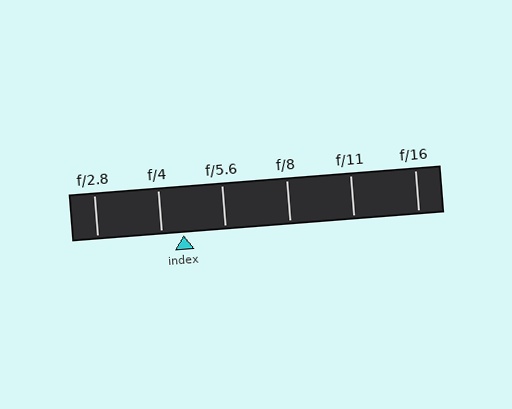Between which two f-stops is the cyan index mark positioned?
The index mark is between f/4 and f/5.6.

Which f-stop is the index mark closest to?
The index mark is closest to f/4.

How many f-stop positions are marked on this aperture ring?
There are 6 f-stop positions marked.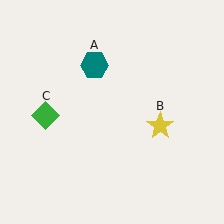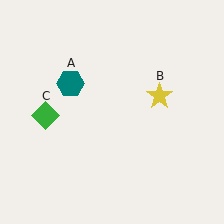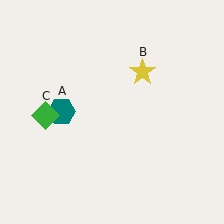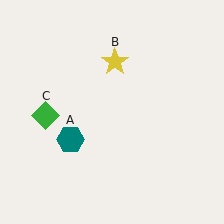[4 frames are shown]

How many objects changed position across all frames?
2 objects changed position: teal hexagon (object A), yellow star (object B).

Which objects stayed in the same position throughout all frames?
Green diamond (object C) remained stationary.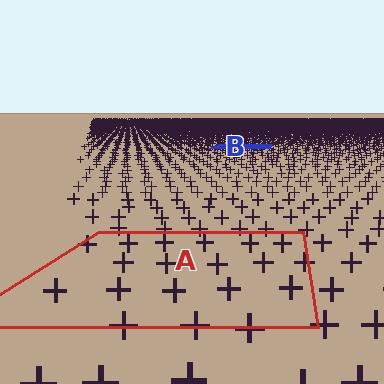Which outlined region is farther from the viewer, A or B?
Region B is farther from the viewer — the texture elements inside it appear smaller and more densely packed.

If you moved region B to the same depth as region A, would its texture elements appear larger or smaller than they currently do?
They would appear larger. At a closer depth, the same texture elements are projected at a bigger on-screen size.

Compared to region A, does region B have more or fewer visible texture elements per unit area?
Region B has more texture elements per unit area — they are packed more densely because it is farther away.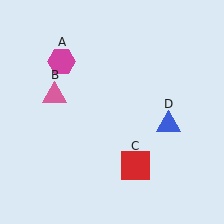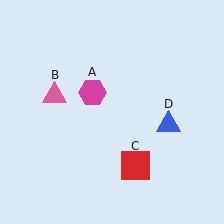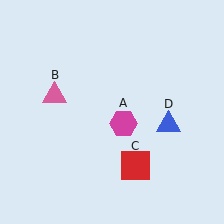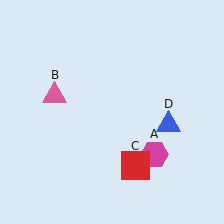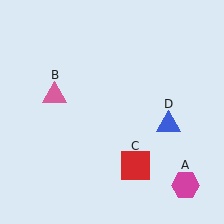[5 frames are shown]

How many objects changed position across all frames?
1 object changed position: magenta hexagon (object A).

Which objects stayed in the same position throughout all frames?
Pink triangle (object B) and red square (object C) and blue triangle (object D) remained stationary.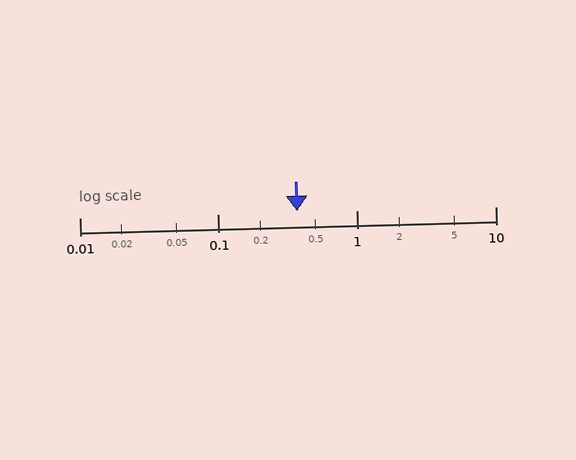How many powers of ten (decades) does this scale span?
The scale spans 3 decades, from 0.01 to 10.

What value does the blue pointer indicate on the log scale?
The pointer indicates approximately 0.37.